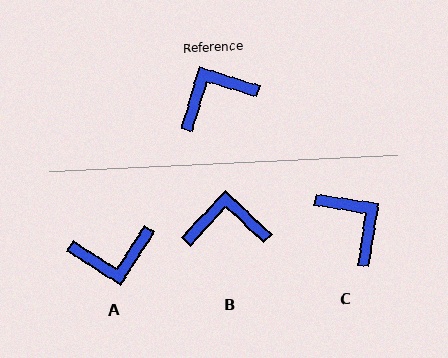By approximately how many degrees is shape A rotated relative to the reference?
Approximately 164 degrees counter-clockwise.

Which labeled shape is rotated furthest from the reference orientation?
A, about 164 degrees away.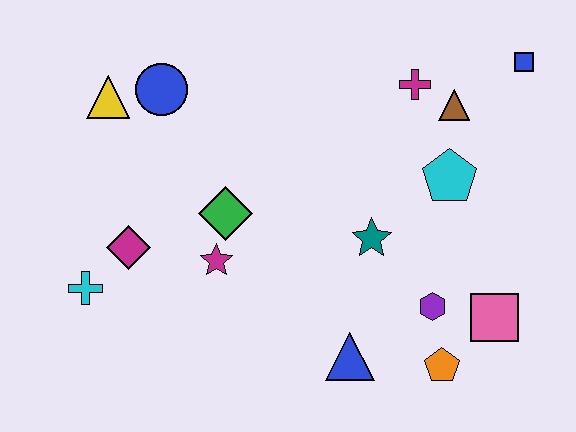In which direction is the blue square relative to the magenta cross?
The blue square is to the right of the magenta cross.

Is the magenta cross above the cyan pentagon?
Yes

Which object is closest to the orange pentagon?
The purple hexagon is closest to the orange pentagon.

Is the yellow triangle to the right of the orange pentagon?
No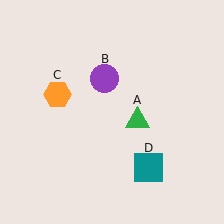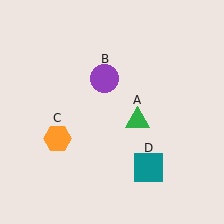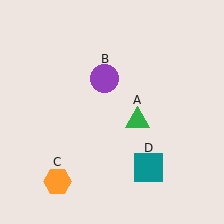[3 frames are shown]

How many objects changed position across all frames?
1 object changed position: orange hexagon (object C).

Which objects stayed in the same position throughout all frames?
Green triangle (object A) and purple circle (object B) and teal square (object D) remained stationary.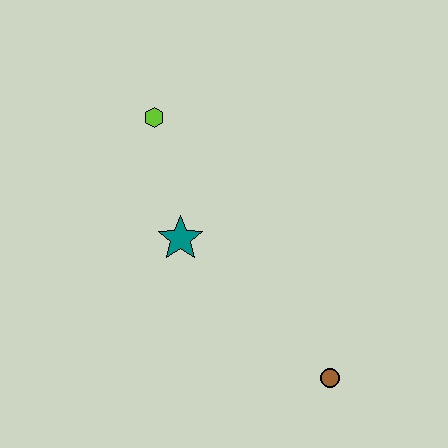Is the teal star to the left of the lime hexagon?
No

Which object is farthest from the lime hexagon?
The brown circle is farthest from the lime hexagon.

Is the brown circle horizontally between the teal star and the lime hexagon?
No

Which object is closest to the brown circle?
The teal star is closest to the brown circle.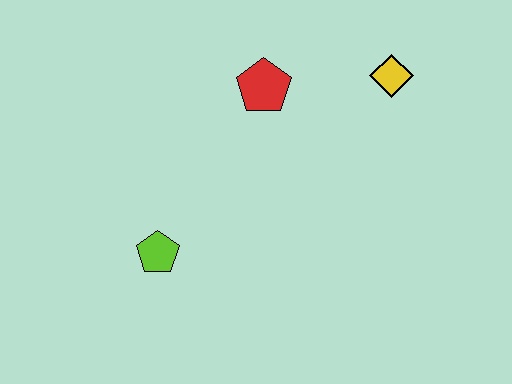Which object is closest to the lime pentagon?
The red pentagon is closest to the lime pentagon.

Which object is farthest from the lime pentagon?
The yellow diamond is farthest from the lime pentagon.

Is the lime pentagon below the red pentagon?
Yes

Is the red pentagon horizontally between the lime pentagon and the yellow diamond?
Yes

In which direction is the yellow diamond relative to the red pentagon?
The yellow diamond is to the right of the red pentagon.